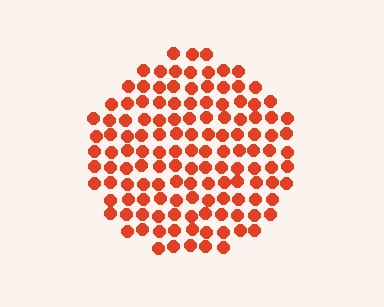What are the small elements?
The small elements are circles.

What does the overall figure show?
The overall figure shows a circle.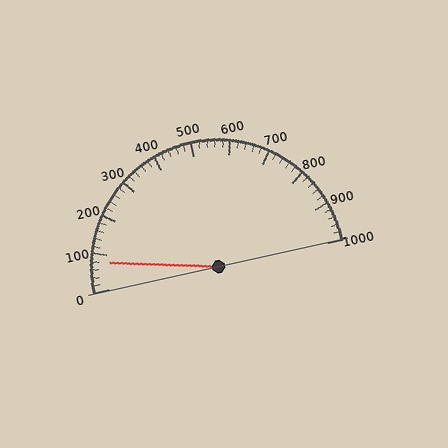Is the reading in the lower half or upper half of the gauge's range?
The reading is in the lower half of the range (0 to 1000).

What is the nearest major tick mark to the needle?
The nearest major tick mark is 100.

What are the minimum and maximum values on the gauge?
The gauge ranges from 0 to 1000.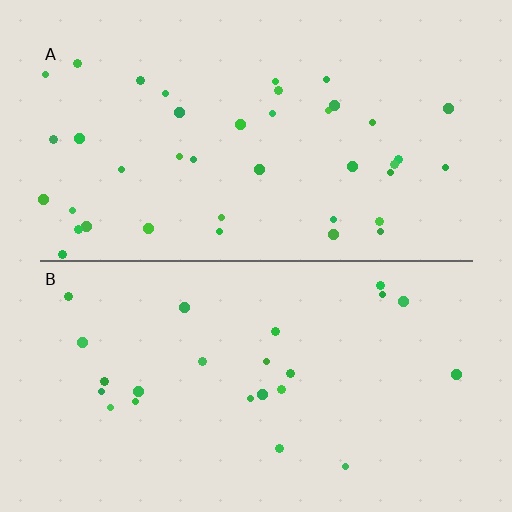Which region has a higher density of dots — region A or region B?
A (the top).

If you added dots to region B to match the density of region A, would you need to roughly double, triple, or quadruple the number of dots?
Approximately double.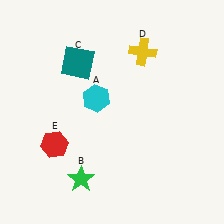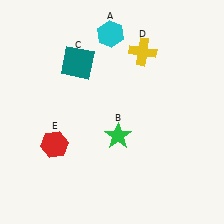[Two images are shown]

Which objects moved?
The objects that moved are: the cyan hexagon (A), the green star (B).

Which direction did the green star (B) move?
The green star (B) moved up.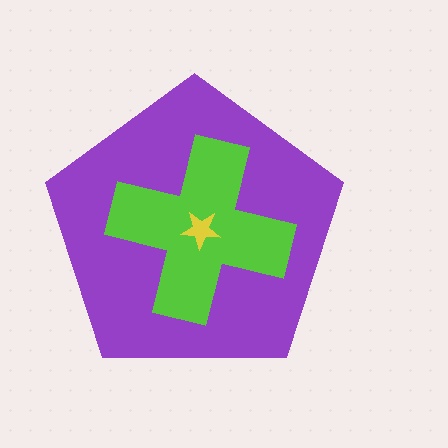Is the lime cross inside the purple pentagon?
Yes.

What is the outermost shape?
The purple pentagon.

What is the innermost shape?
The yellow star.